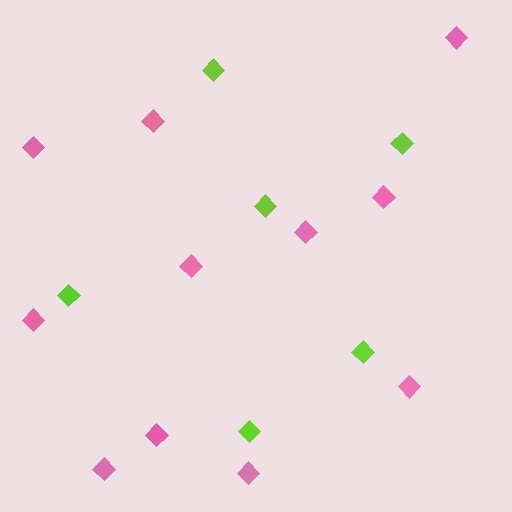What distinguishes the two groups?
There are 2 groups: one group of lime diamonds (6) and one group of pink diamonds (11).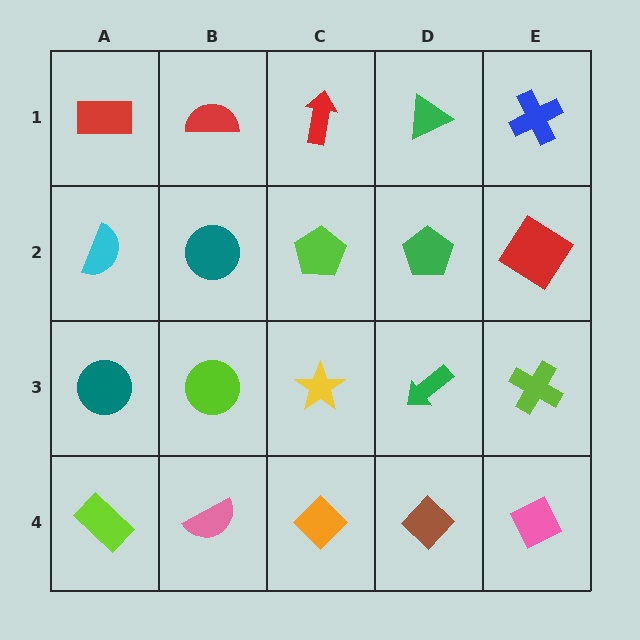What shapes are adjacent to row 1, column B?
A teal circle (row 2, column B), a red rectangle (row 1, column A), a red arrow (row 1, column C).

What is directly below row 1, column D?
A green pentagon.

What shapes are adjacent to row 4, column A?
A teal circle (row 3, column A), a pink semicircle (row 4, column B).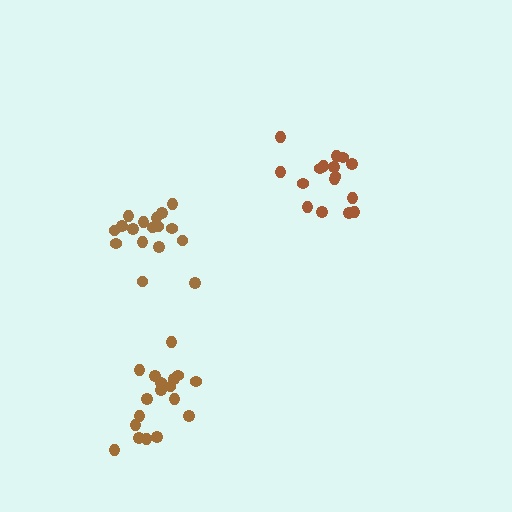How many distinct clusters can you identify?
There are 3 distinct clusters.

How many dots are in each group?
Group 1: 18 dots, Group 2: 17 dots, Group 3: 17 dots (52 total).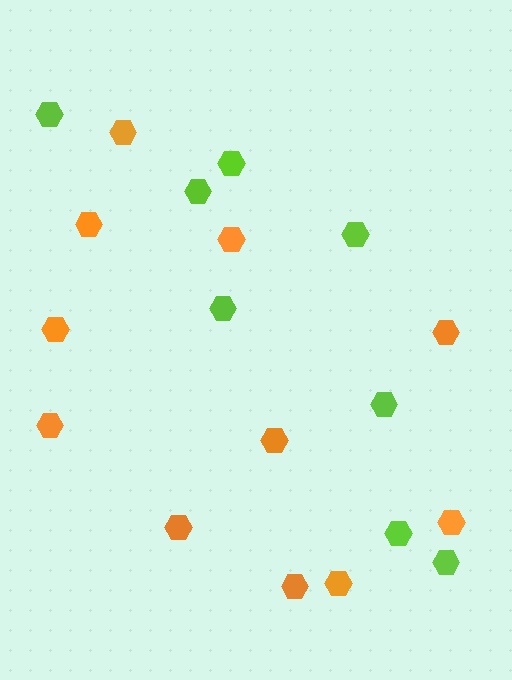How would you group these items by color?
There are 2 groups: one group of orange hexagons (11) and one group of lime hexagons (8).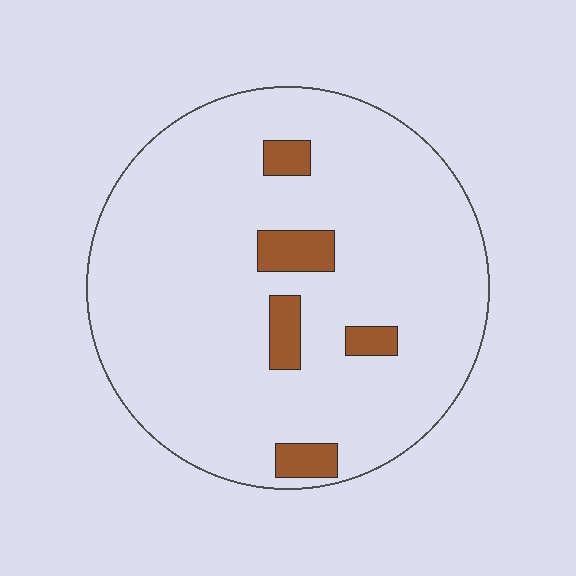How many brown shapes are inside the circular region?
5.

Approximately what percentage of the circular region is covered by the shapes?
Approximately 10%.